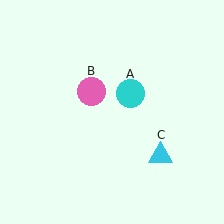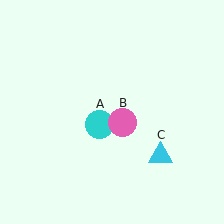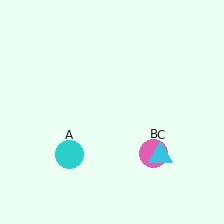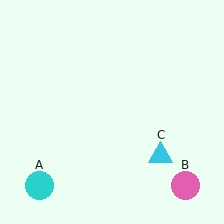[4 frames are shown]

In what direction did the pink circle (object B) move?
The pink circle (object B) moved down and to the right.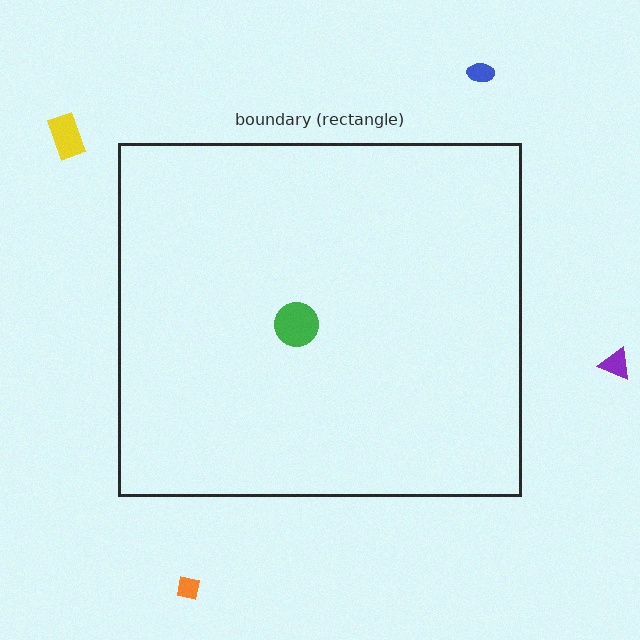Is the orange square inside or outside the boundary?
Outside.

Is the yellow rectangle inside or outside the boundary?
Outside.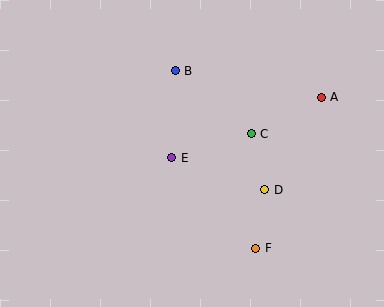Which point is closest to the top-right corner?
Point A is closest to the top-right corner.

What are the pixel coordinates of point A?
Point A is at (321, 97).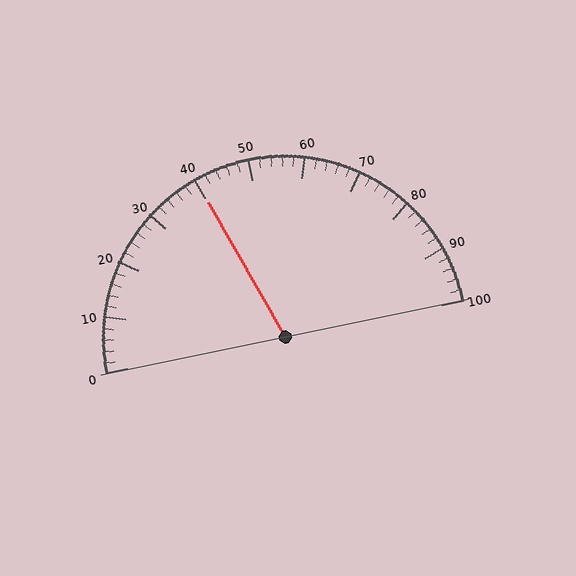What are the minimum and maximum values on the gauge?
The gauge ranges from 0 to 100.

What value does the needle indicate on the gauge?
The needle indicates approximately 40.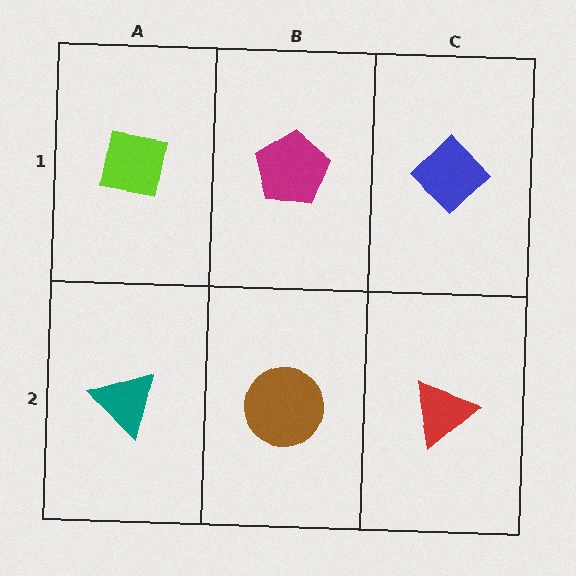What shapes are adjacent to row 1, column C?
A red triangle (row 2, column C), a magenta pentagon (row 1, column B).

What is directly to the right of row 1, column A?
A magenta pentagon.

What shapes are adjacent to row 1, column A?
A teal triangle (row 2, column A), a magenta pentagon (row 1, column B).